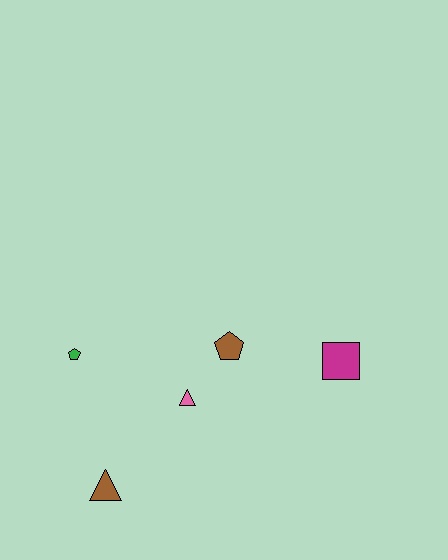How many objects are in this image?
There are 5 objects.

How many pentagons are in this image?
There are 2 pentagons.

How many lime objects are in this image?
There are no lime objects.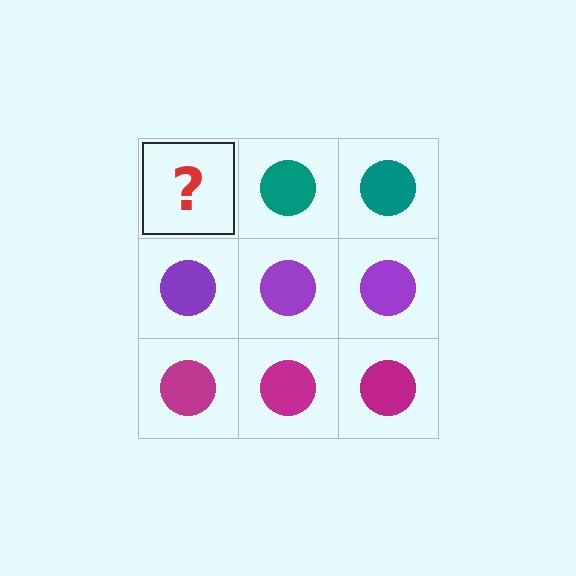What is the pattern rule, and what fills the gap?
The rule is that each row has a consistent color. The gap should be filled with a teal circle.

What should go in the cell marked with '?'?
The missing cell should contain a teal circle.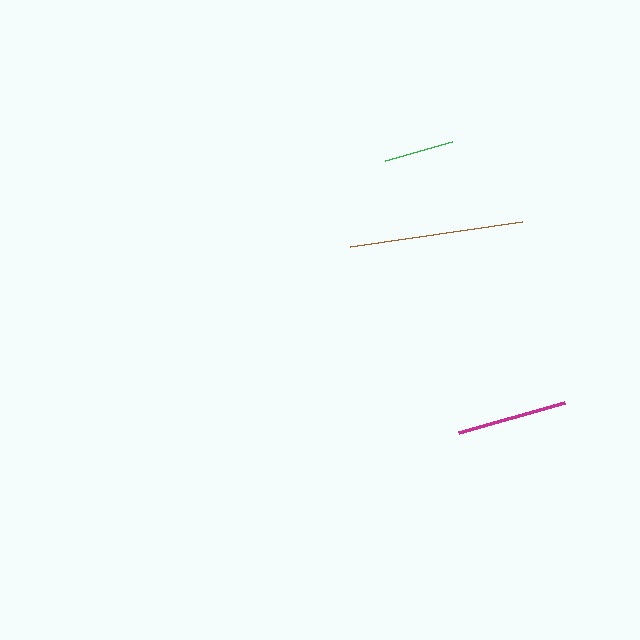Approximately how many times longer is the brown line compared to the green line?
The brown line is approximately 2.5 times the length of the green line.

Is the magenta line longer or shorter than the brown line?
The brown line is longer than the magenta line.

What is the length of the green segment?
The green segment is approximately 70 pixels long.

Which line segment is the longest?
The brown line is the longest at approximately 173 pixels.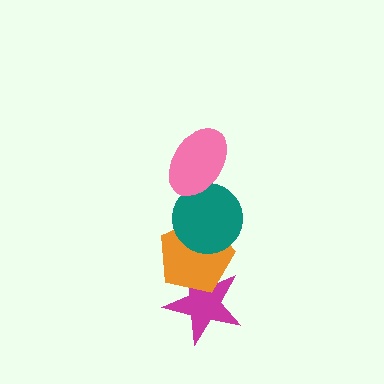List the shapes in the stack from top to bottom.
From top to bottom: the pink ellipse, the teal circle, the orange pentagon, the magenta star.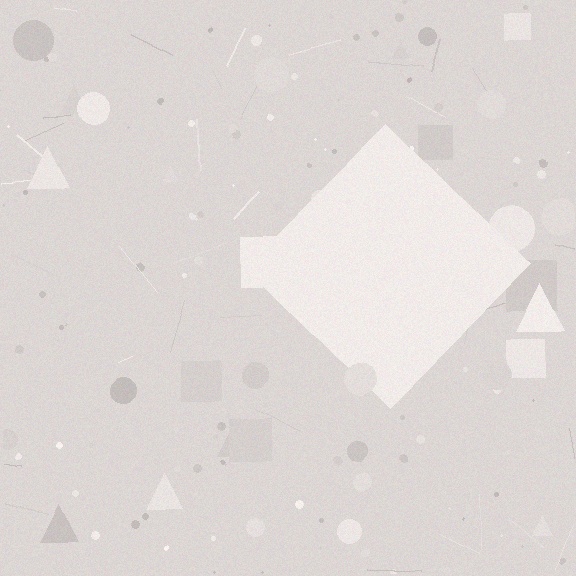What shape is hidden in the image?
A diamond is hidden in the image.